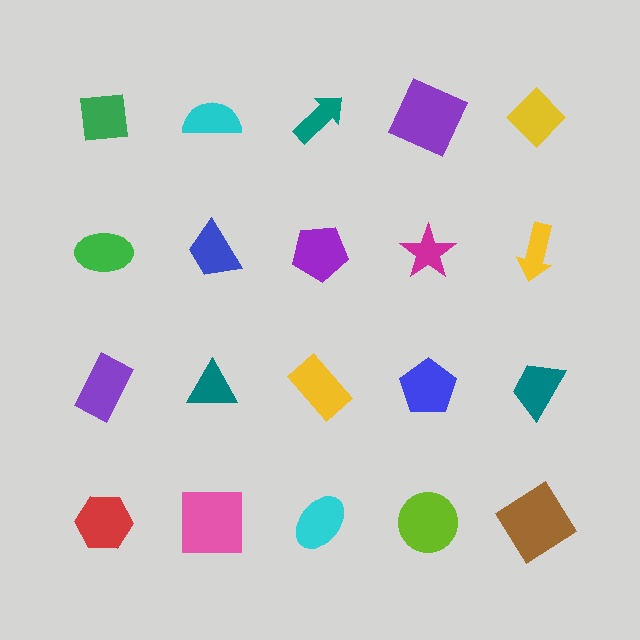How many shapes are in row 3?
5 shapes.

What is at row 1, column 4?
A purple square.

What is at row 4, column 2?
A pink square.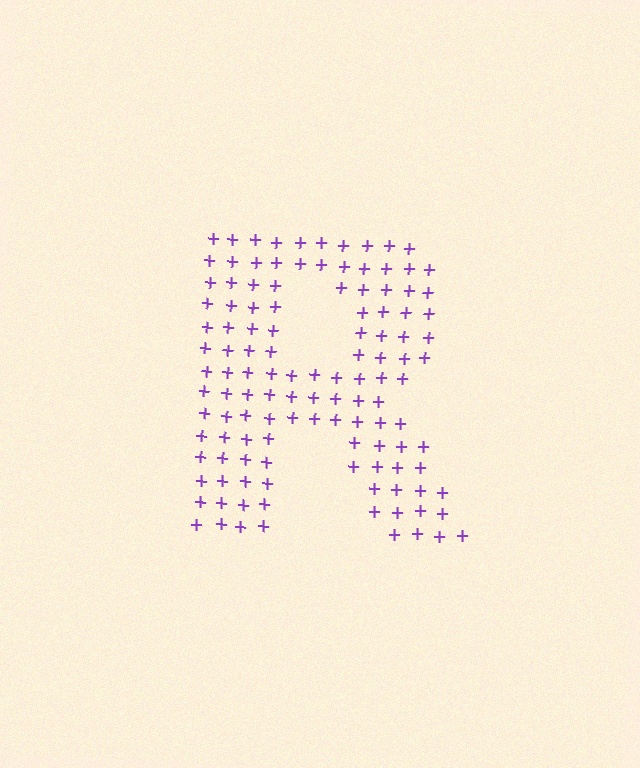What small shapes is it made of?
It is made of small plus signs.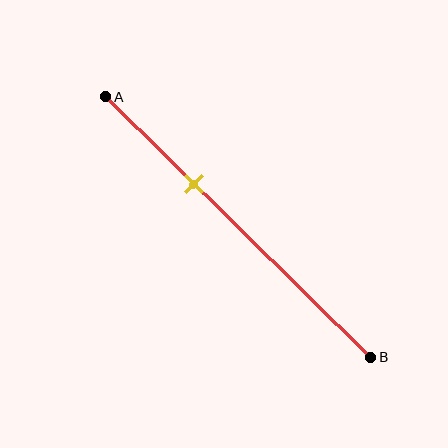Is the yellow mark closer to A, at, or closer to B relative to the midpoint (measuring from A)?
The yellow mark is closer to point A than the midpoint of segment AB.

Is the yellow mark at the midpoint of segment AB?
No, the mark is at about 35% from A, not at the 50% midpoint.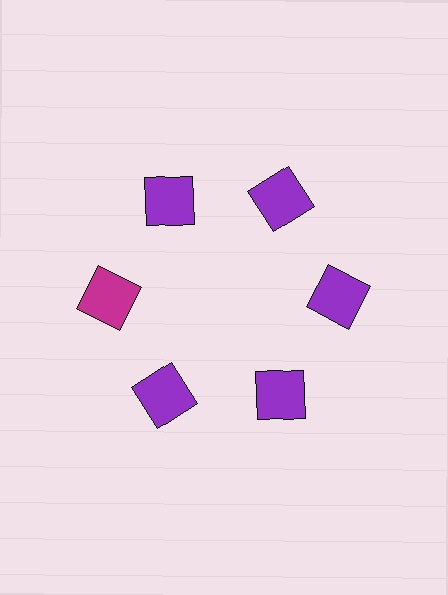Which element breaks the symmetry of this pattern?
The magenta square at roughly the 9 o'clock position breaks the symmetry. All other shapes are purple squares.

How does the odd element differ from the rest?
It has a different color: magenta instead of purple.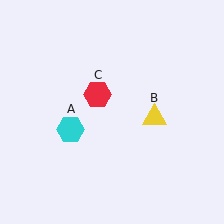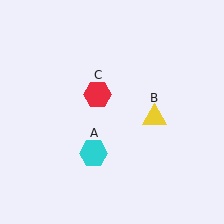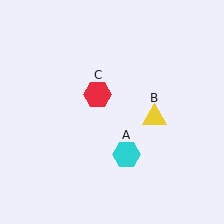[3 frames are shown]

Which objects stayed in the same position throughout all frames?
Yellow triangle (object B) and red hexagon (object C) remained stationary.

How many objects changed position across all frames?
1 object changed position: cyan hexagon (object A).